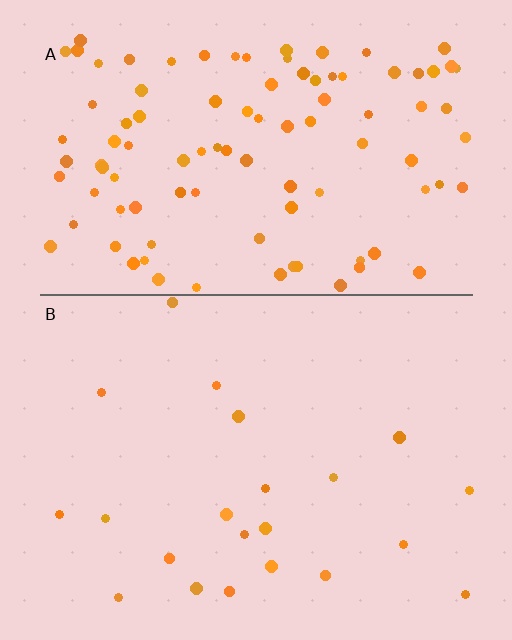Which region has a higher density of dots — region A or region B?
A (the top).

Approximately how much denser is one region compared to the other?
Approximately 4.7× — region A over region B.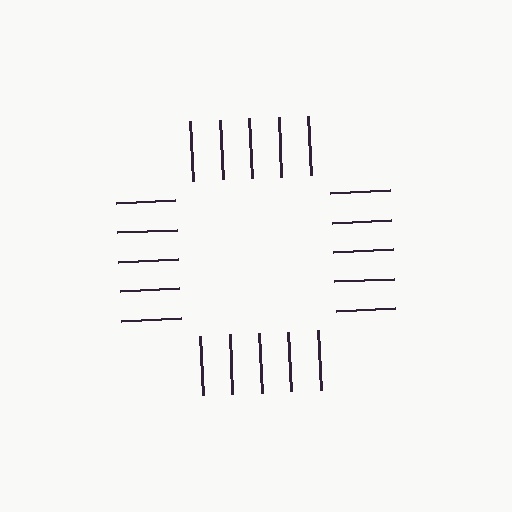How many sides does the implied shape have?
4 sides — the line-ends trace a square.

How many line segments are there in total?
20 — 5 along each of the 4 edges.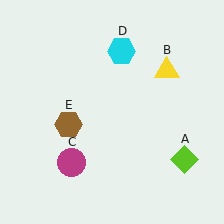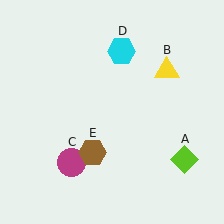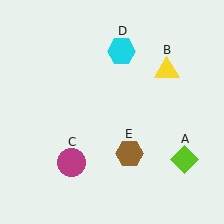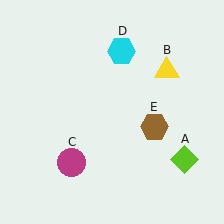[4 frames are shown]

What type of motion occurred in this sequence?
The brown hexagon (object E) rotated counterclockwise around the center of the scene.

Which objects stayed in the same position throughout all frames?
Lime diamond (object A) and yellow triangle (object B) and magenta circle (object C) and cyan hexagon (object D) remained stationary.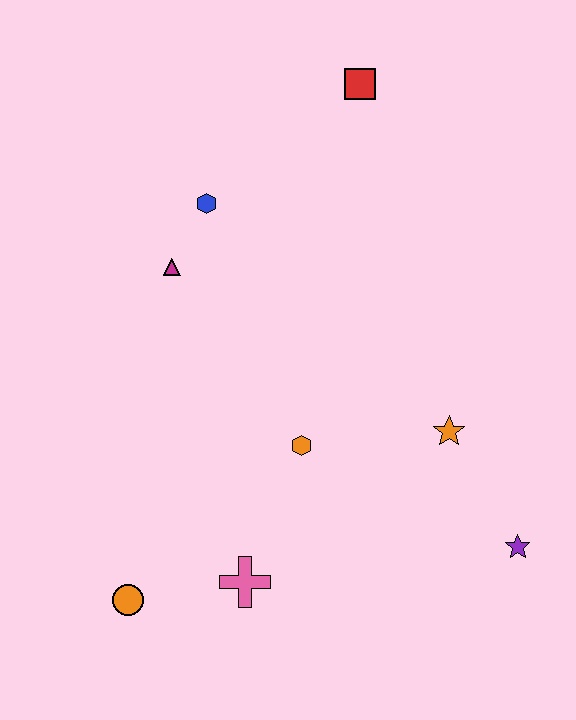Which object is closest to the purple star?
The orange star is closest to the purple star.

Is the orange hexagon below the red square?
Yes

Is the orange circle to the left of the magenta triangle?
Yes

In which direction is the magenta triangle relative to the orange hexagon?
The magenta triangle is above the orange hexagon.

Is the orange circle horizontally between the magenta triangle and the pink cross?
No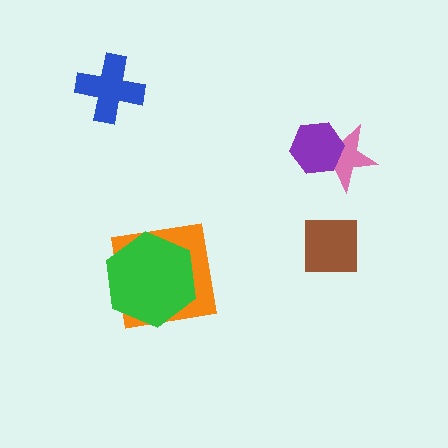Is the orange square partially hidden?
Yes, it is partially covered by another shape.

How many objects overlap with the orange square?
1 object overlaps with the orange square.